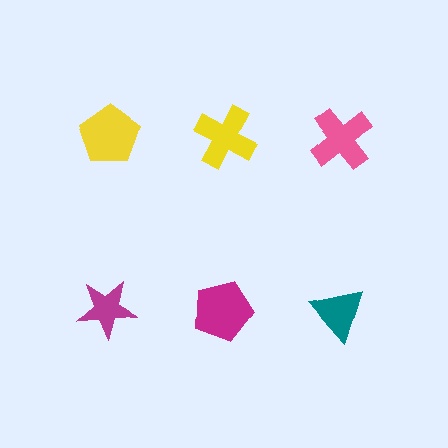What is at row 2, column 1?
A magenta star.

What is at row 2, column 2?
A magenta pentagon.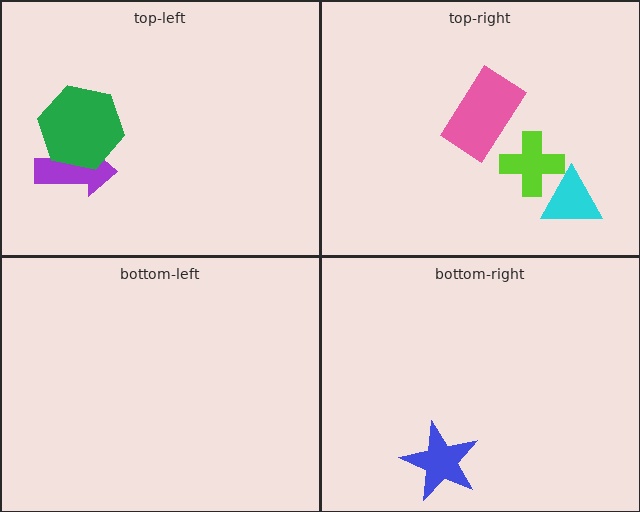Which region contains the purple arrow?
The top-left region.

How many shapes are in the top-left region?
2.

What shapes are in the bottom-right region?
The blue star.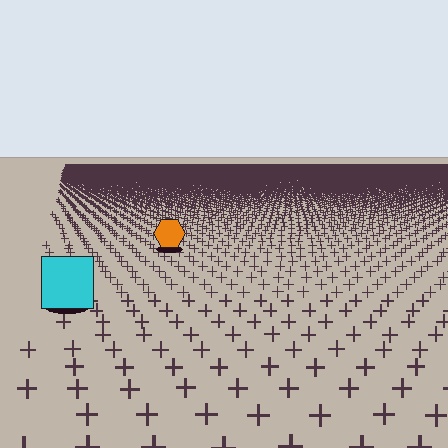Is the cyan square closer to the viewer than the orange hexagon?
Yes. The cyan square is closer — you can tell from the texture gradient: the ground texture is coarser near it.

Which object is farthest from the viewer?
The orange hexagon is farthest from the viewer. It appears smaller and the ground texture around it is denser.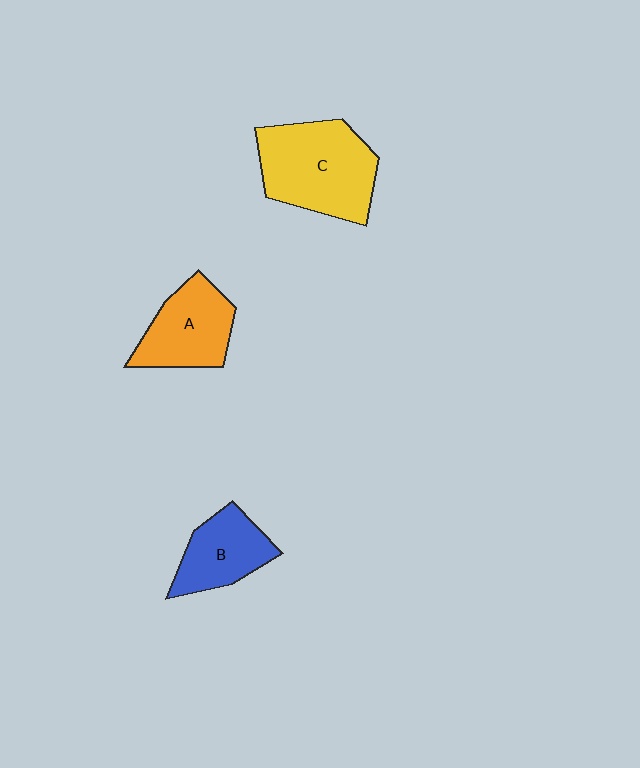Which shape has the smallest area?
Shape B (blue).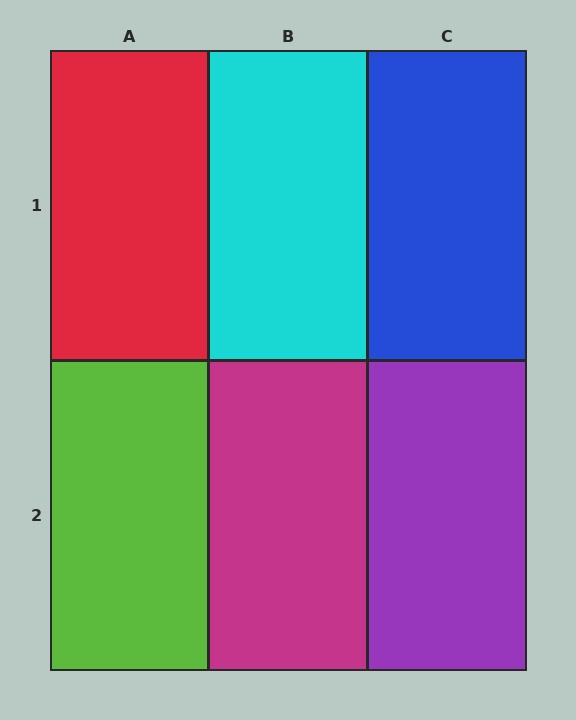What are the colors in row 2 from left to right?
Lime, magenta, purple.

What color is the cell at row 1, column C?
Blue.